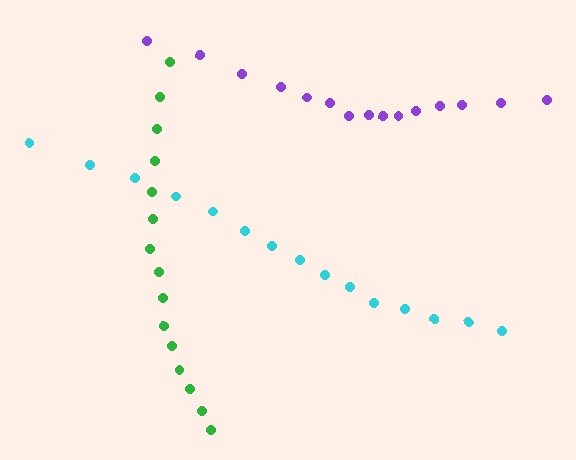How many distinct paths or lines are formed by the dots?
There are 3 distinct paths.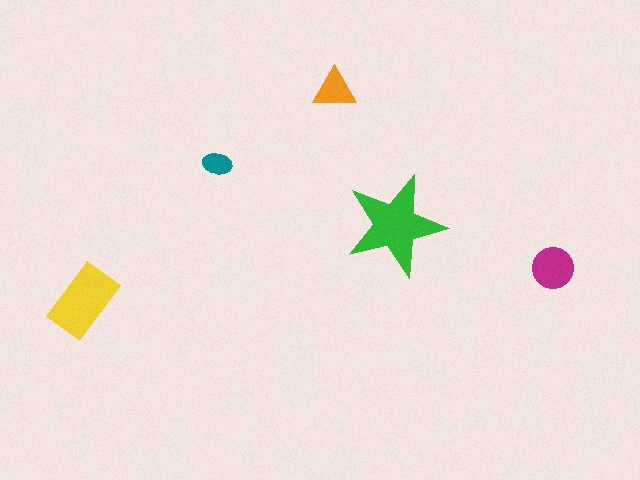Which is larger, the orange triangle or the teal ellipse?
The orange triangle.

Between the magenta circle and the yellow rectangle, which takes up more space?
The yellow rectangle.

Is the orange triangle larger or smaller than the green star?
Smaller.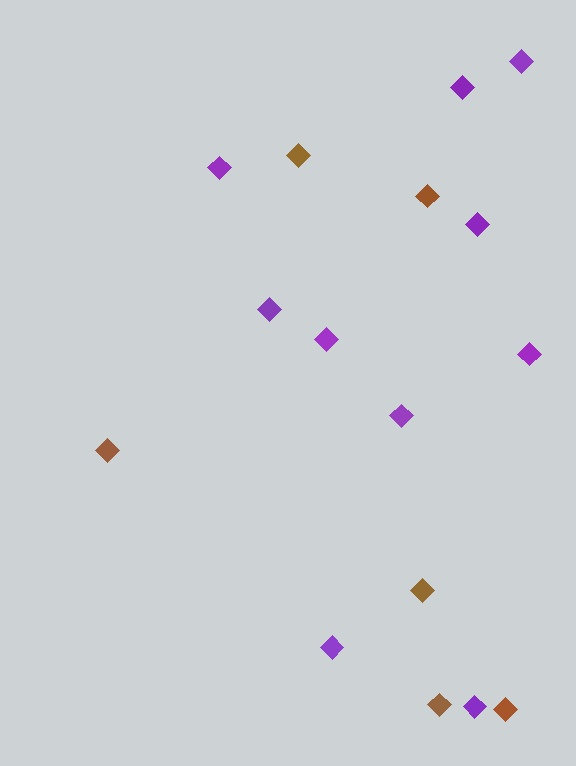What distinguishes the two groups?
There are 2 groups: one group of purple diamonds (10) and one group of brown diamonds (6).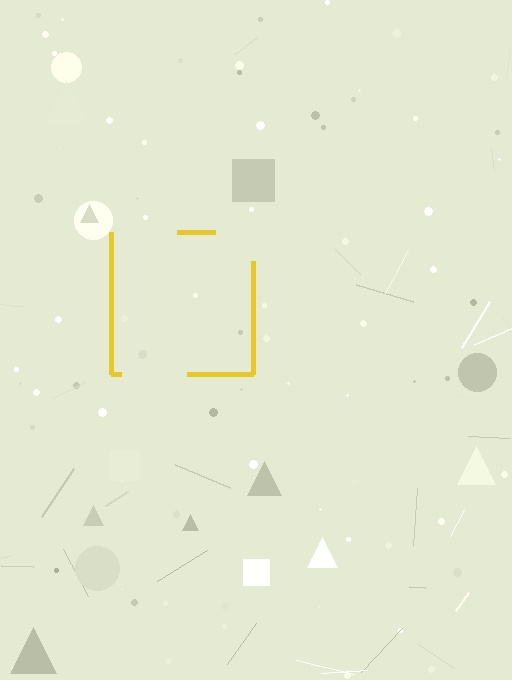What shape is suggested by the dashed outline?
The dashed outline suggests a square.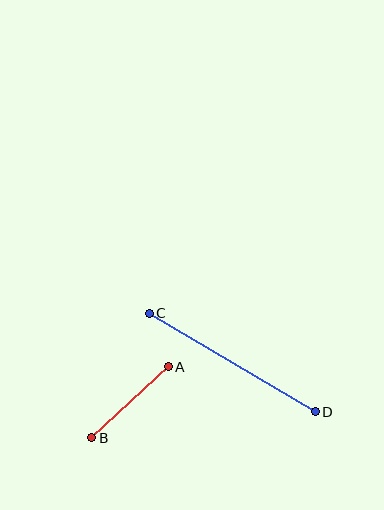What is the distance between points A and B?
The distance is approximately 105 pixels.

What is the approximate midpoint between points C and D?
The midpoint is at approximately (232, 363) pixels.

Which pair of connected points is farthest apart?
Points C and D are farthest apart.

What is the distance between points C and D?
The distance is approximately 193 pixels.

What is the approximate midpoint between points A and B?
The midpoint is at approximately (130, 402) pixels.